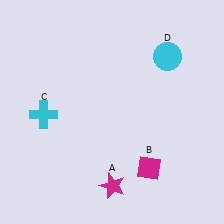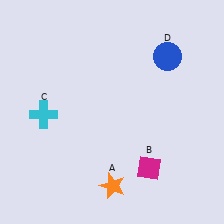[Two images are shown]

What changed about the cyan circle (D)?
In Image 1, D is cyan. In Image 2, it changed to blue.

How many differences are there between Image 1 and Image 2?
There are 2 differences between the two images.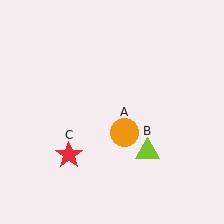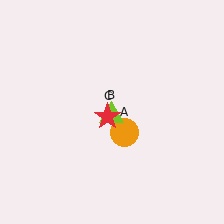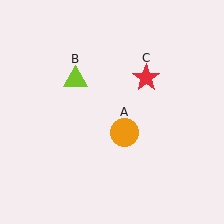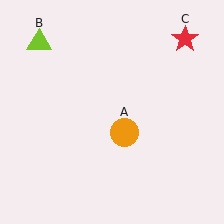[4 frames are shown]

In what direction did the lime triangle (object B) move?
The lime triangle (object B) moved up and to the left.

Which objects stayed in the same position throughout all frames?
Orange circle (object A) remained stationary.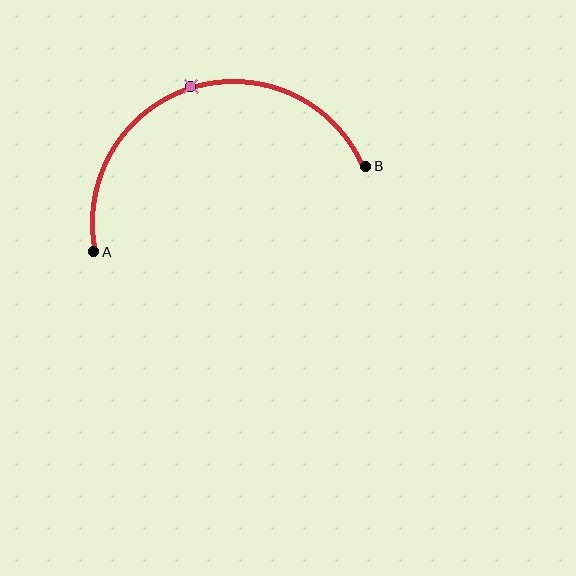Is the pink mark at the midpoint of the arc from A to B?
Yes. The pink mark lies on the arc at equal arc-length from both A and B — it is the arc midpoint.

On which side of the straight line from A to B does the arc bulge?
The arc bulges above the straight line connecting A and B.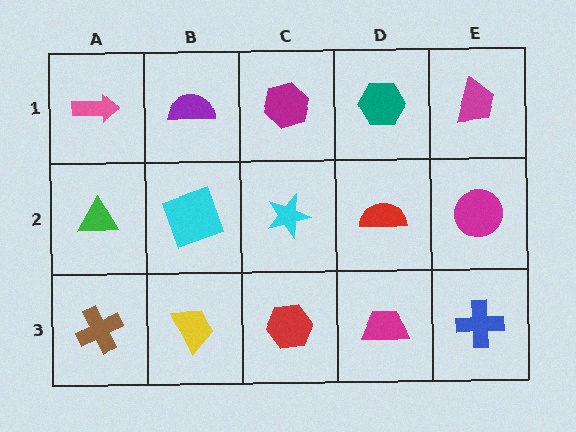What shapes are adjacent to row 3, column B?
A cyan square (row 2, column B), a brown cross (row 3, column A), a red hexagon (row 3, column C).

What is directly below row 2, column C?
A red hexagon.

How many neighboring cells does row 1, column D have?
3.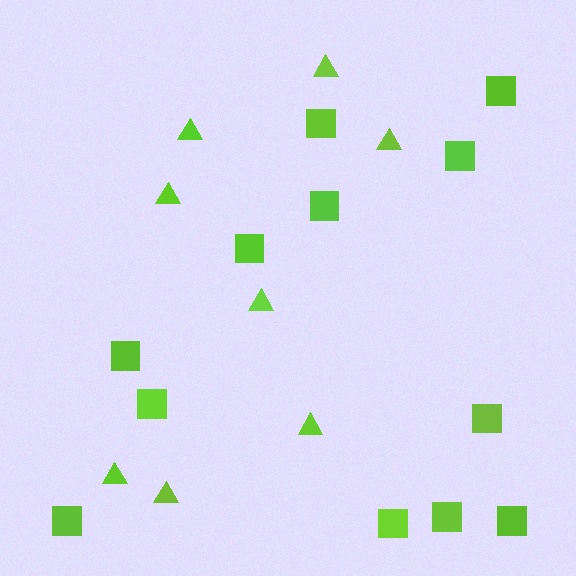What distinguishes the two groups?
There are 2 groups: one group of squares (12) and one group of triangles (8).